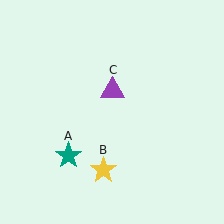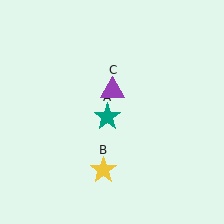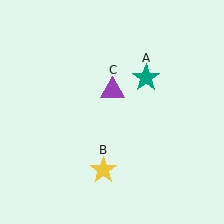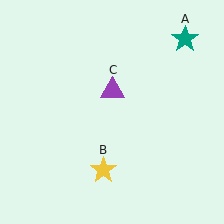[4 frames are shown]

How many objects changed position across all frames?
1 object changed position: teal star (object A).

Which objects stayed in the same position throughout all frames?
Yellow star (object B) and purple triangle (object C) remained stationary.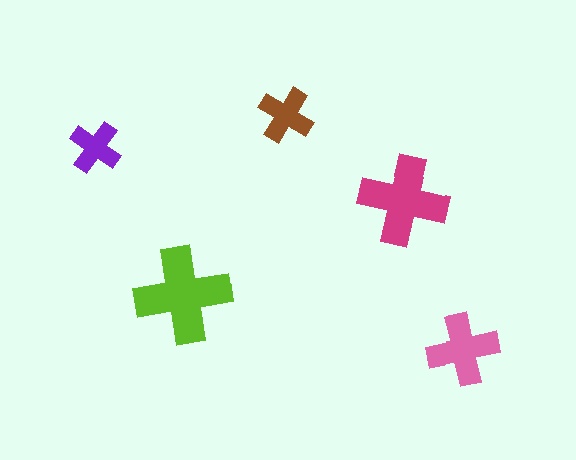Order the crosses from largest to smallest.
the lime one, the magenta one, the pink one, the brown one, the purple one.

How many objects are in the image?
There are 5 objects in the image.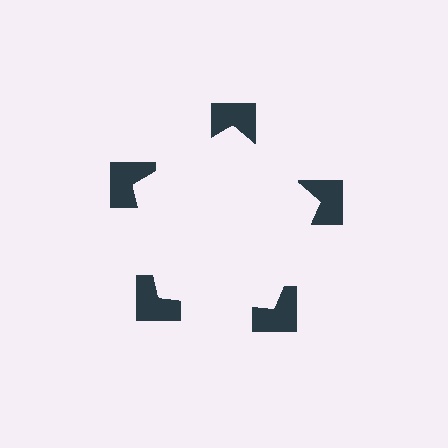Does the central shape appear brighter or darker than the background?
It typically appears slightly brighter than the background, even though no actual brightness change is drawn.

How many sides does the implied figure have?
5 sides.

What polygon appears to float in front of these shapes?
An illusory pentagon — its edges are inferred from the aligned wedge cuts in the notched squares, not physically drawn.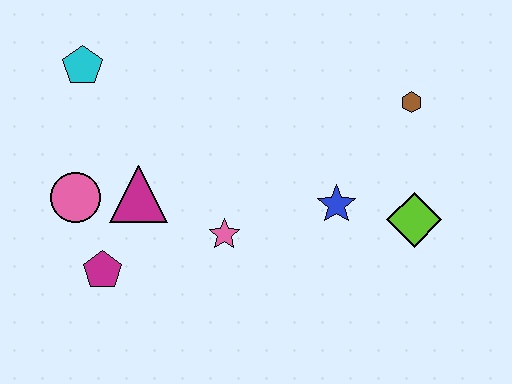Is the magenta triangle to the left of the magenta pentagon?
No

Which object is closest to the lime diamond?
The blue star is closest to the lime diamond.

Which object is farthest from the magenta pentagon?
The brown hexagon is farthest from the magenta pentagon.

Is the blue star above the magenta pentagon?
Yes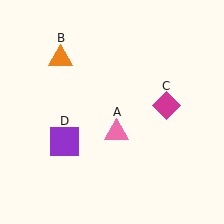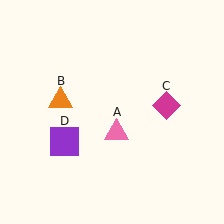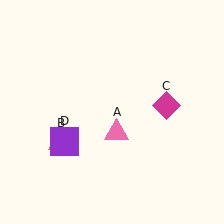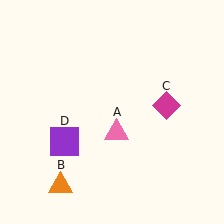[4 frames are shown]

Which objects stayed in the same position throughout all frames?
Pink triangle (object A) and magenta diamond (object C) and purple square (object D) remained stationary.